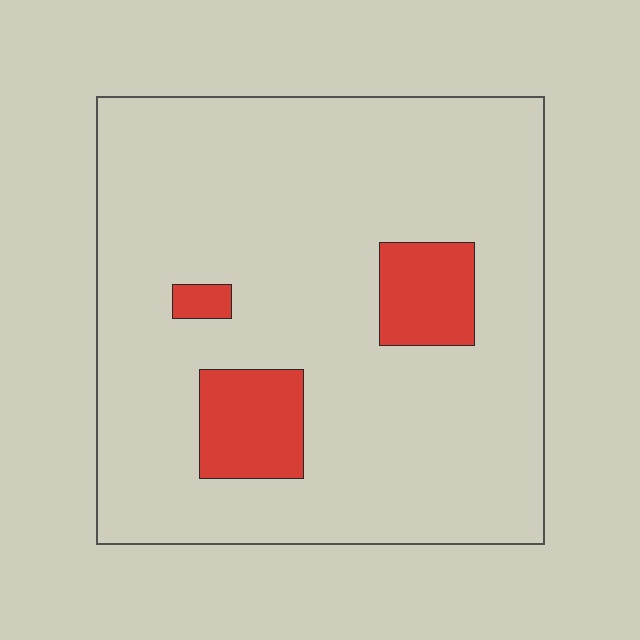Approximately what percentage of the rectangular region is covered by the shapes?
Approximately 10%.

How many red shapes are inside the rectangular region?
3.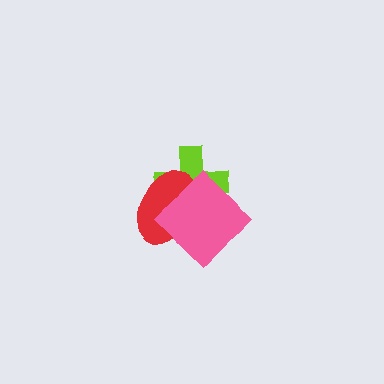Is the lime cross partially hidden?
Yes, it is partially covered by another shape.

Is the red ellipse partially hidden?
Yes, it is partially covered by another shape.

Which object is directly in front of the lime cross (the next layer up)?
The red ellipse is directly in front of the lime cross.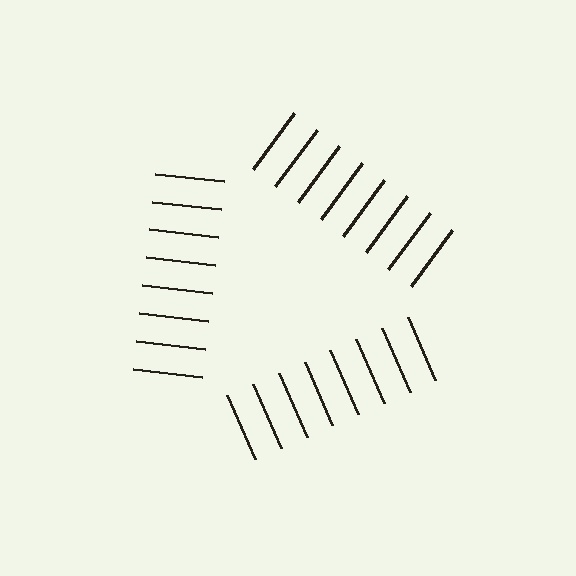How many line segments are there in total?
24 — 8 along each of the 3 edges.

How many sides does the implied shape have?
3 sides — the line-ends trace a triangle.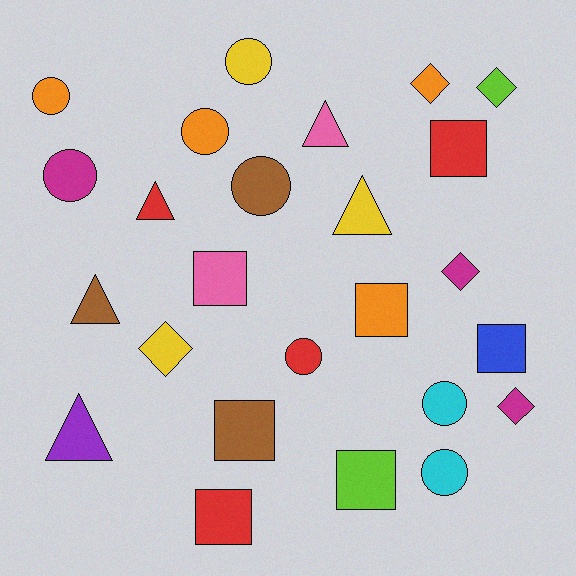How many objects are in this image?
There are 25 objects.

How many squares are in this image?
There are 7 squares.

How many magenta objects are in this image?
There are 3 magenta objects.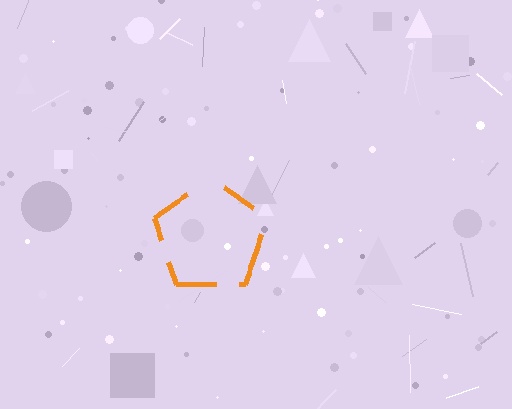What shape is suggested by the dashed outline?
The dashed outline suggests a pentagon.